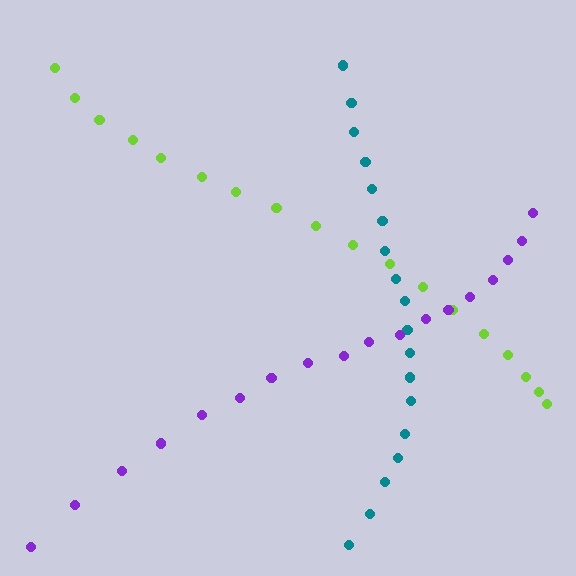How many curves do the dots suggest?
There are 3 distinct paths.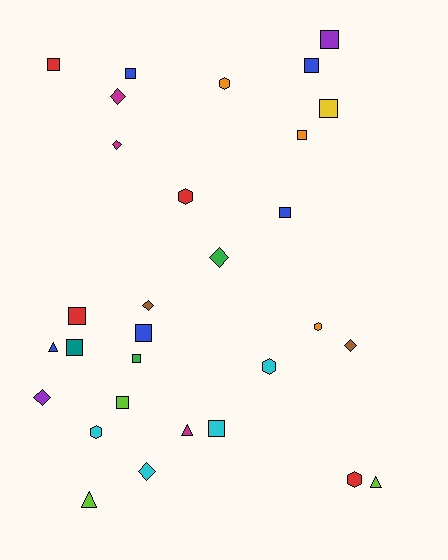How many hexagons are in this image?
There are 6 hexagons.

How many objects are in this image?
There are 30 objects.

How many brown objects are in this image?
There are 2 brown objects.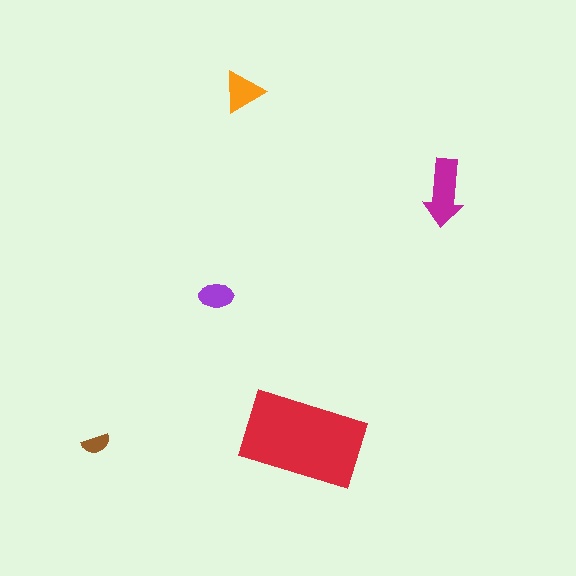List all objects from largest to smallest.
The red rectangle, the magenta arrow, the orange triangle, the purple ellipse, the brown semicircle.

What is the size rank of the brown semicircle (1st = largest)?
5th.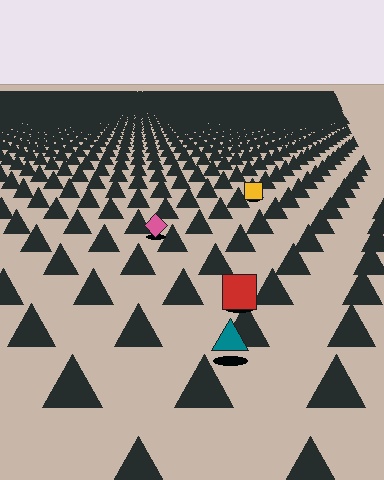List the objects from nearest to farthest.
From nearest to farthest: the teal triangle, the red square, the pink diamond, the yellow square.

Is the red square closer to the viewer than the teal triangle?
No. The teal triangle is closer — you can tell from the texture gradient: the ground texture is coarser near it.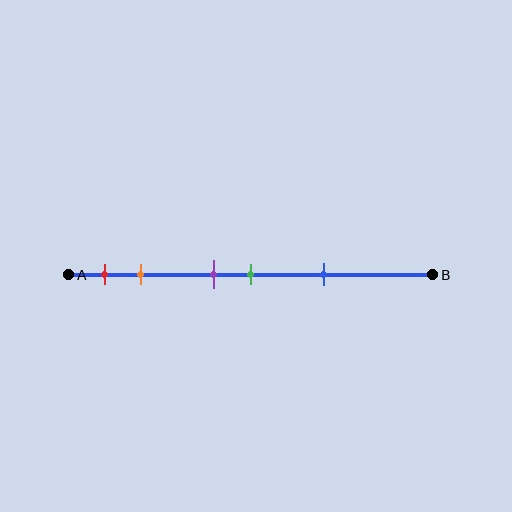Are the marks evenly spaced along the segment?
No, the marks are not evenly spaced.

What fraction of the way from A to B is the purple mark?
The purple mark is approximately 40% (0.4) of the way from A to B.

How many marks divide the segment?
There are 5 marks dividing the segment.